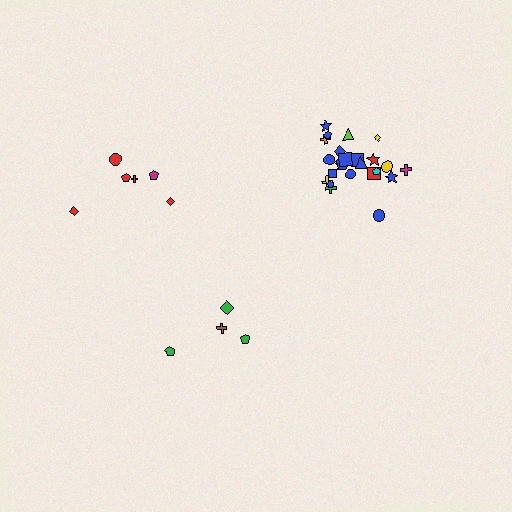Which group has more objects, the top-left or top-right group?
The top-right group.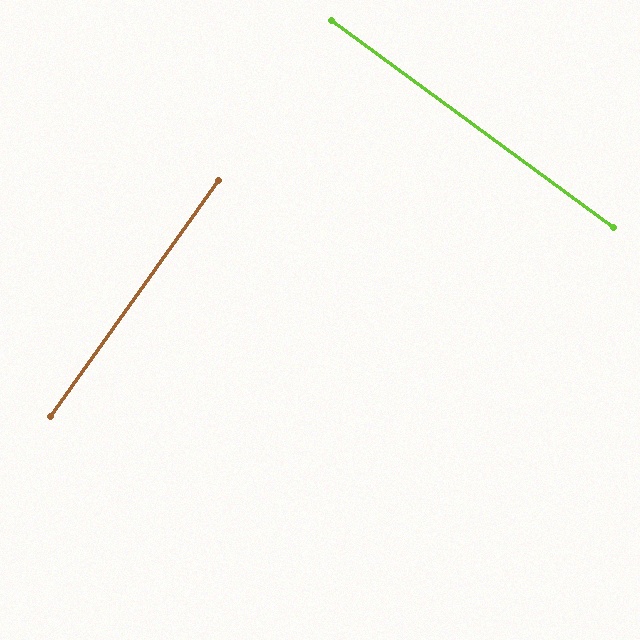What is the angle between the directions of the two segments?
Approximately 89 degrees.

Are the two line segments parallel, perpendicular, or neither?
Perpendicular — they meet at approximately 89°.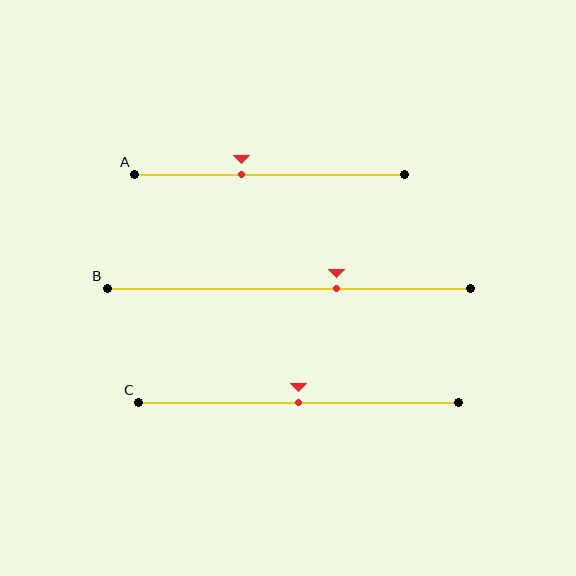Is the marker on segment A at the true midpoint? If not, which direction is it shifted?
No, the marker on segment A is shifted to the left by about 11% of the segment length.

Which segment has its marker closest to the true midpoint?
Segment C has its marker closest to the true midpoint.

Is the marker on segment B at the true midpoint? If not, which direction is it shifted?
No, the marker on segment B is shifted to the right by about 13% of the segment length.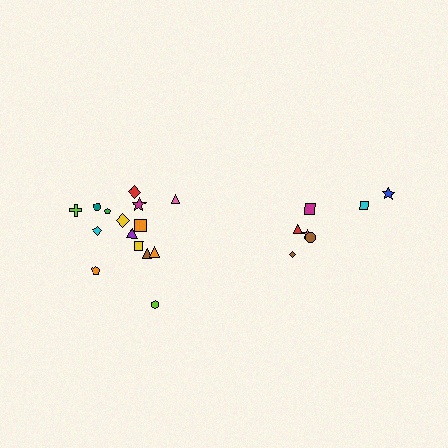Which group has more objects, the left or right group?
The left group.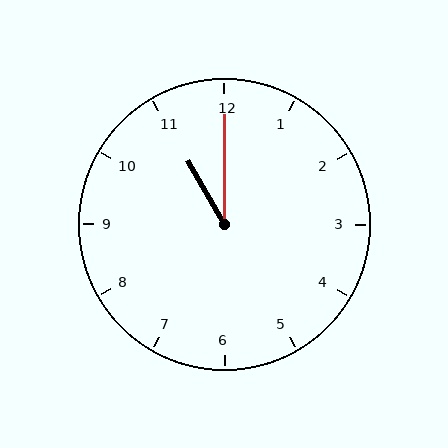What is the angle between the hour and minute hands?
Approximately 30 degrees.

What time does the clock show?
11:00.